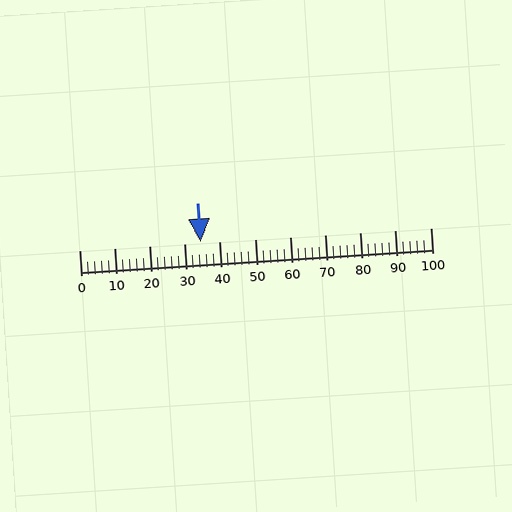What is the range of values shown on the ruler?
The ruler shows values from 0 to 100.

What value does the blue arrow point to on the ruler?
The blue arrow points to approximately 34.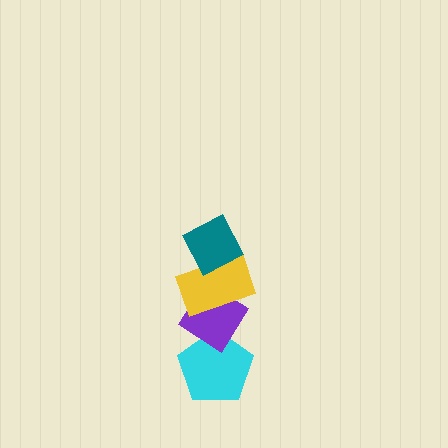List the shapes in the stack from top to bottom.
From top to bottom: the teal diamond, the yellow rectangle, the purple diamond, the cyan pentagon.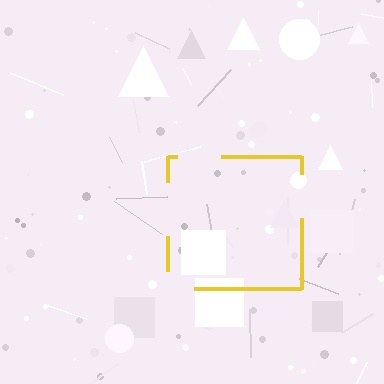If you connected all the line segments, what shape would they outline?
They would outline a square.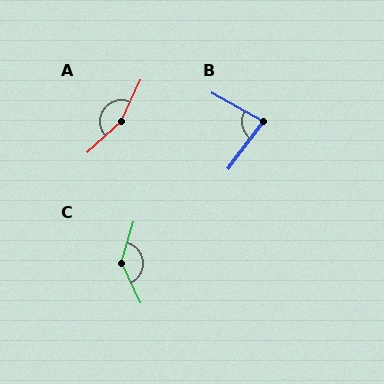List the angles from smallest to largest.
B (82°), C (138°), A (157°).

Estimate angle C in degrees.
Approximately 138 degrees.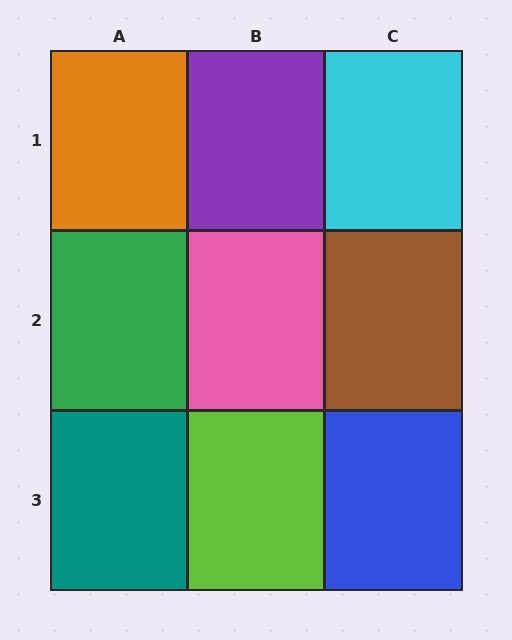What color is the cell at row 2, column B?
Pink.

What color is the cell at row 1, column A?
Orange.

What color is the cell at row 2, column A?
Green.